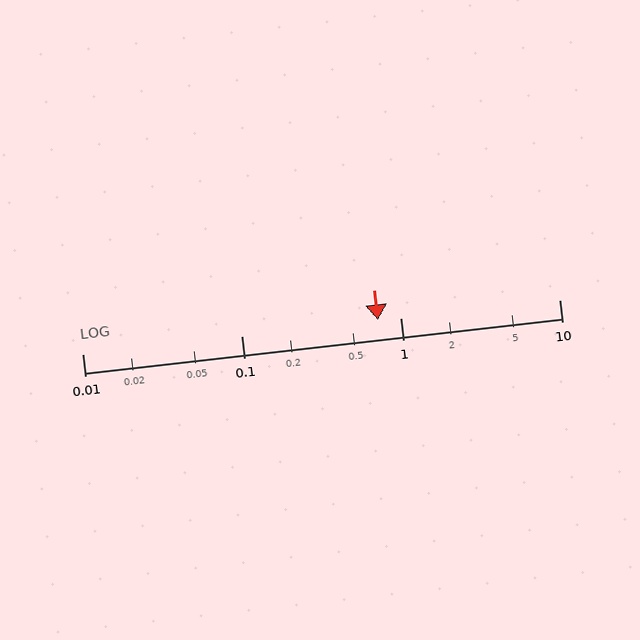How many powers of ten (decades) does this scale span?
The scale spans 3 decades, from 0.01 to 10.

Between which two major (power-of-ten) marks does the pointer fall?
The pointer is between 0.1 and 1.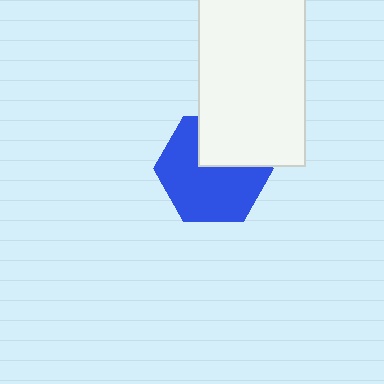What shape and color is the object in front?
The object in front is a white rectangle.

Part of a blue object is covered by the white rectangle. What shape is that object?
It is a hexagon.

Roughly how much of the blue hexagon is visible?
Most of it is visible (roughly 67%).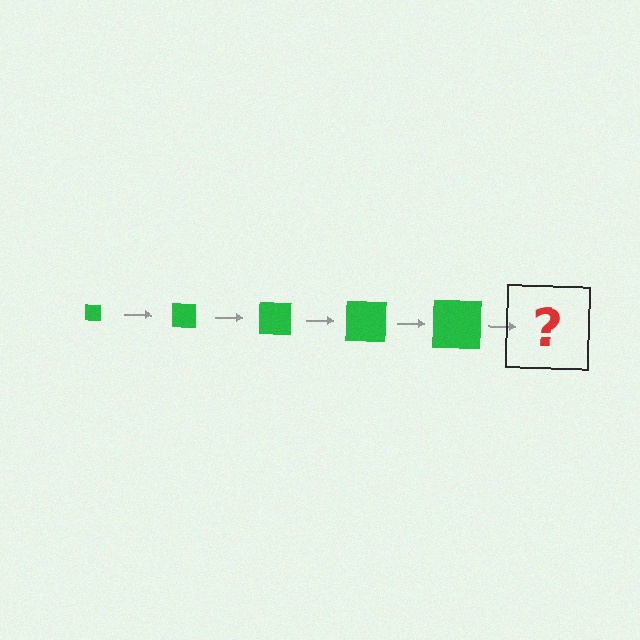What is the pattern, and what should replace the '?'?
The pattern is that the square gets progressively larger each step. The '?' should be a green square, larger than the previous one.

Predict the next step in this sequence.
The next step is a green square, larger than the previous one.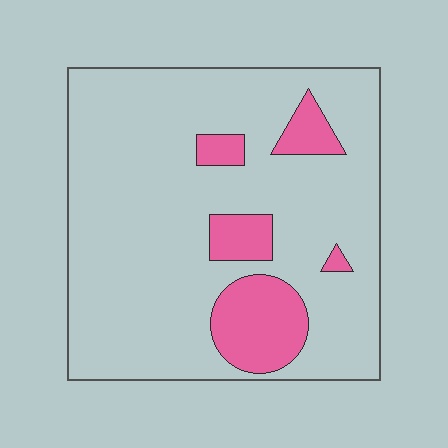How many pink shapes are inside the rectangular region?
5.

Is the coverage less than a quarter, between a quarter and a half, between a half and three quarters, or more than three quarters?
Less than a quarter.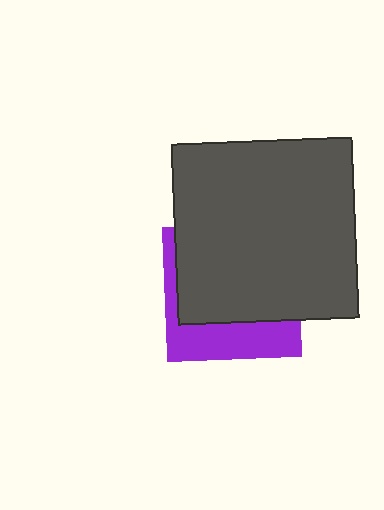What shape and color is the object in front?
The object in front is a dark gray square.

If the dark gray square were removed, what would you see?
You would see the complete purple square.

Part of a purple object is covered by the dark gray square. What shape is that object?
It is a square.